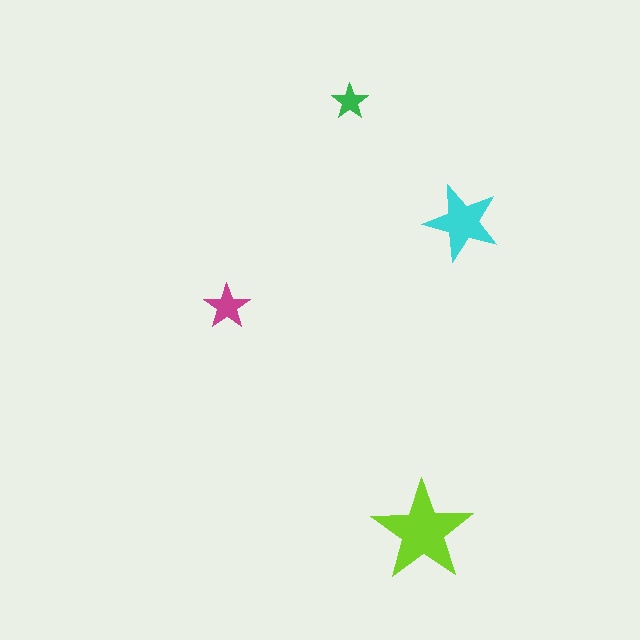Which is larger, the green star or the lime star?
The lime one.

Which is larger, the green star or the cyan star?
The cyan one.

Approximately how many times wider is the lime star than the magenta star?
About 2 times wider.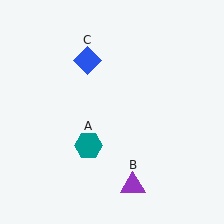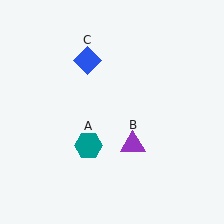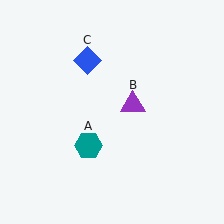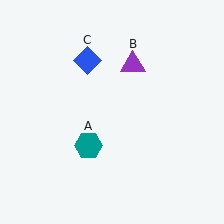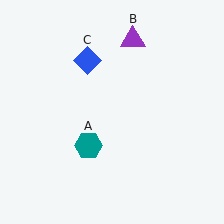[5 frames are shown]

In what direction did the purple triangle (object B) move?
The purple triangle (object B) moved up.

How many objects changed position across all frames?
1 object changed position: purple triangle (object B).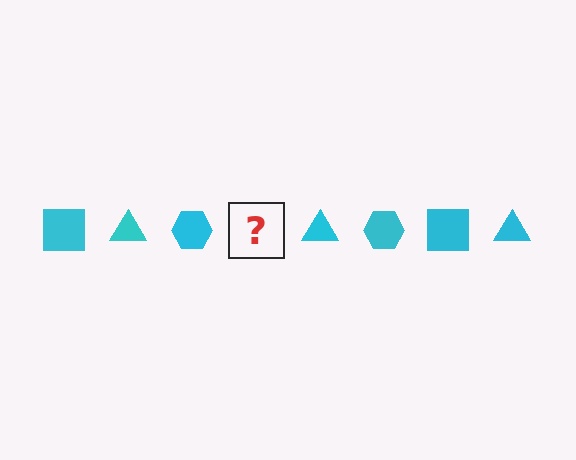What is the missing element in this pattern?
The missing element is a cyan square.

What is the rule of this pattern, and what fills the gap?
The rule is that the pattern cycles through square, triangle, hexagon shapes in cyan. The gap should be filled with a cyan square.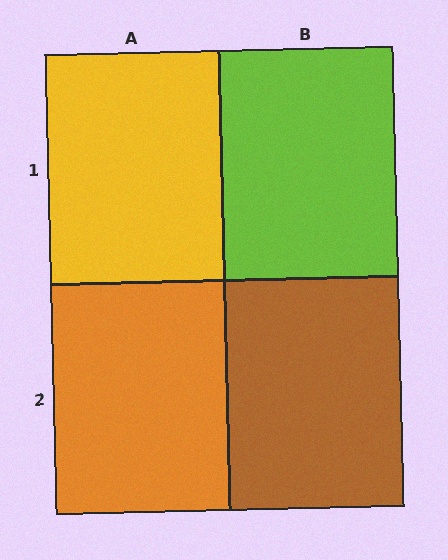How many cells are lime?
1 cell is lime.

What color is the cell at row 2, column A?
Orange.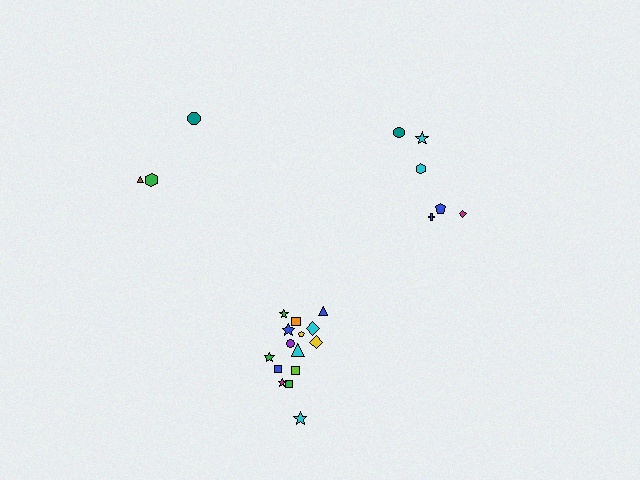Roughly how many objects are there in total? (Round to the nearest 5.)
Roughly 25 objects in total.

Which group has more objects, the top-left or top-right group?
The top-right group.